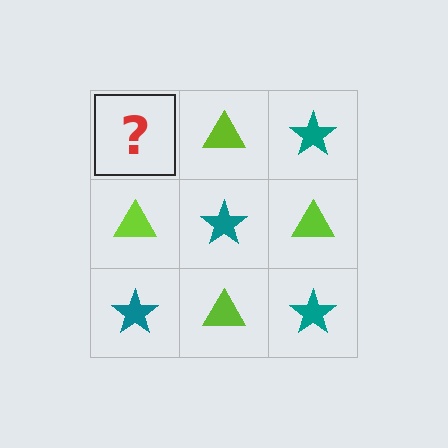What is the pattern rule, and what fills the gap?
The rule is that it alternates teal star and lime triangle in a checkerboard pattern. The gap should be filled with a teal star.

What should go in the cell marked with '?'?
The missing cell should contain a teal star.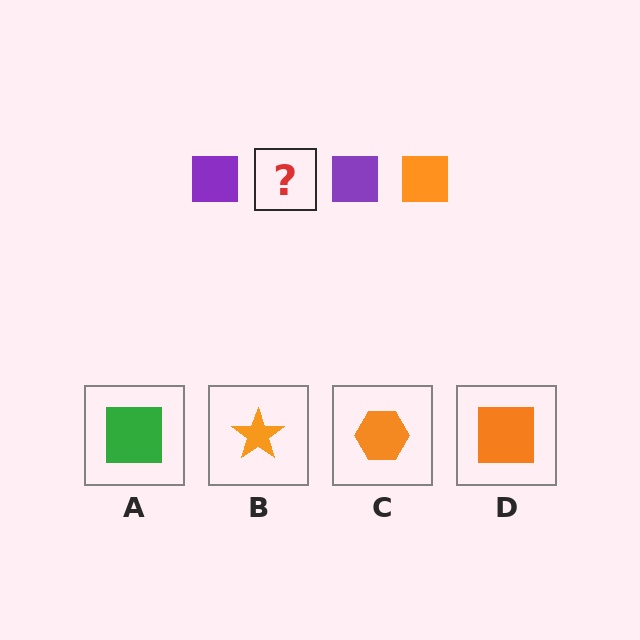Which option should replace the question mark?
Option D.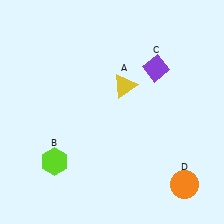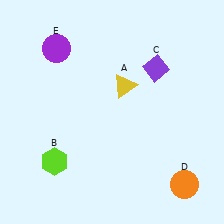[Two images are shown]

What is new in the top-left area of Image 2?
A purple circle (E) was added in the top-left area of Image 2.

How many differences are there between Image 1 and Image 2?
There is 1 difference between the two images.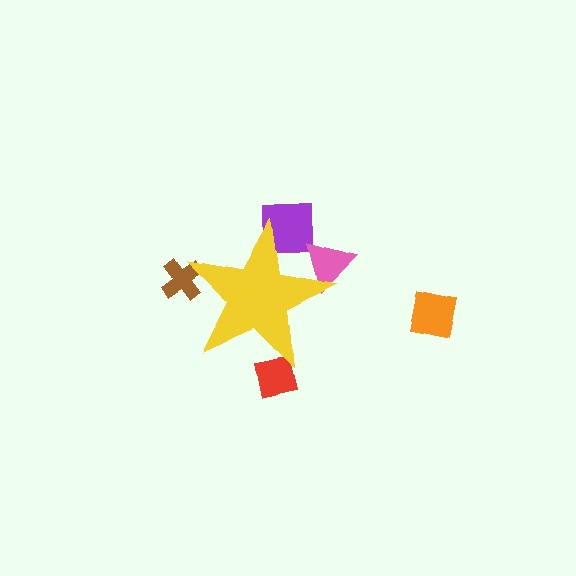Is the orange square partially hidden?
No, the orange square is fully visible.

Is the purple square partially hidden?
Yes, the purple square is partially hidden behind the yellow star.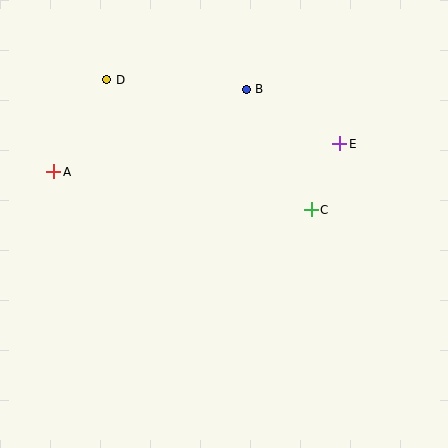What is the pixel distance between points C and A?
The distance between C and A is 260 pixels.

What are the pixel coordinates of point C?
Point C is at (311, 210).